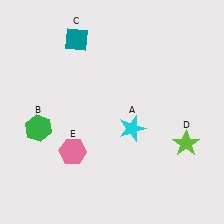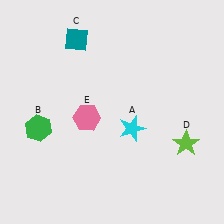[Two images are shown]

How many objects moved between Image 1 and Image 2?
1 object moved between the two images.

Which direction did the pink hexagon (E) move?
The pink hexagon (E) moved up.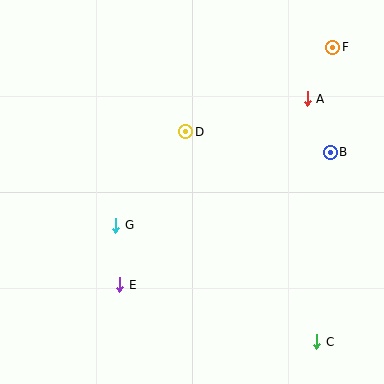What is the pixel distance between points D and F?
The distance between D and F is 169 pixels.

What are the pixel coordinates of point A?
Point A is at (307, 99).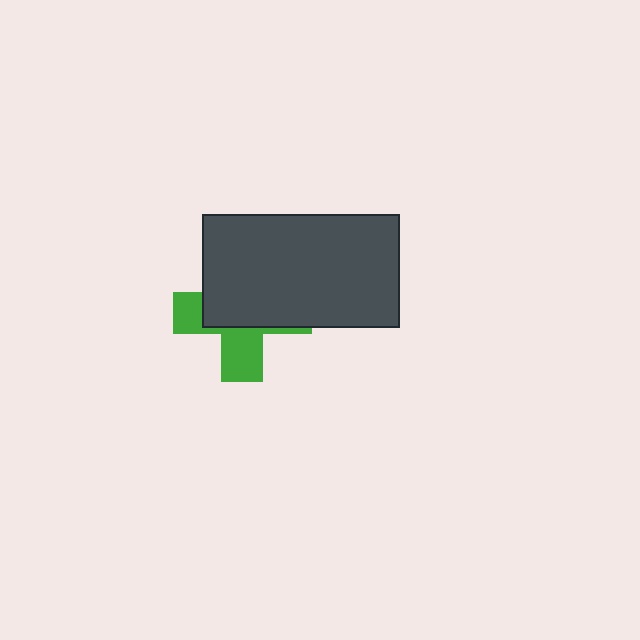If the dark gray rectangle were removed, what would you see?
You would see the complete green cross.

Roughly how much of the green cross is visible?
A small part of it is visible (roughly 39%).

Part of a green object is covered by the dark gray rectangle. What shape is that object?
It is a cross.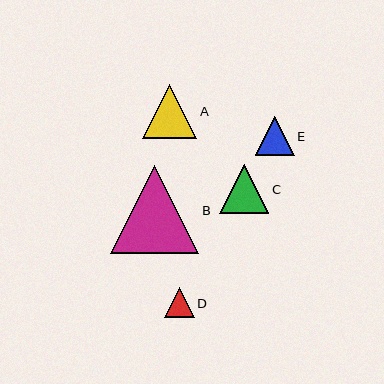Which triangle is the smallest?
Triangle D is the smallest with a size of approximately 30 pixels.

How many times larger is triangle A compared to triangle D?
Triangle A is approximately 1.8 times the size of triangle D.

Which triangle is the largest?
Triangle B is the largest with a size of approximately 88 pixels.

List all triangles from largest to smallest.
From largest to smallest: B, A, C, E, D.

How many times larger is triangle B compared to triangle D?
Triangle B is approximately 2.9 times the size of triangle D.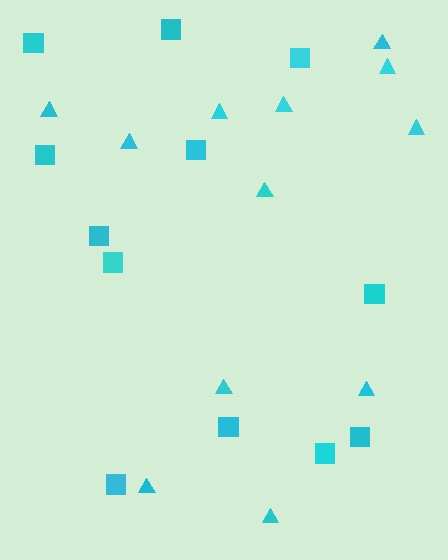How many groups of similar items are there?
There are 2 groups: one group of triangles (12) and one group of squares (12).